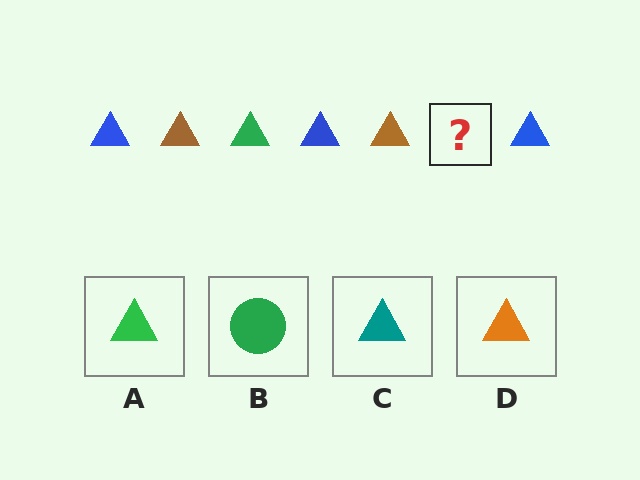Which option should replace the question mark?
Option A.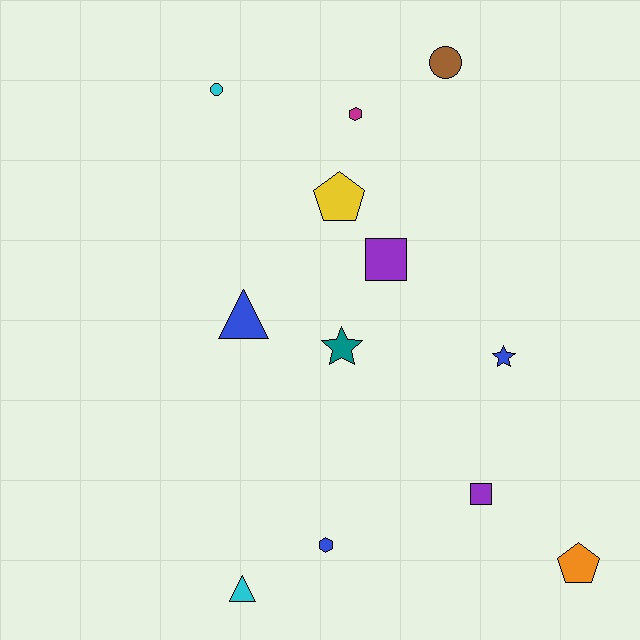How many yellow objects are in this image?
There is 1 yellow object.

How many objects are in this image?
There are 12 objects.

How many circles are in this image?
There are 2 circles.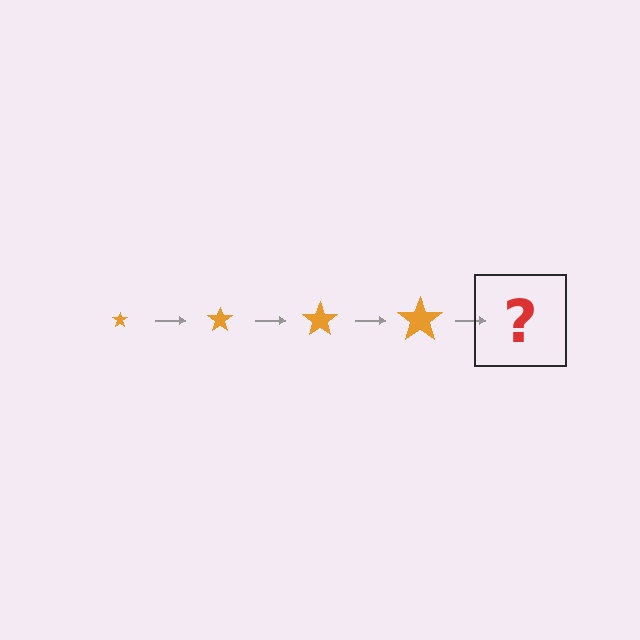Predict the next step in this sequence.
The next step is an orange star, larger than the previous one.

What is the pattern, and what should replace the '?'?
The pattern is that the star gets progressively larger each step. The '?' should be an orange star, larger than the previous one.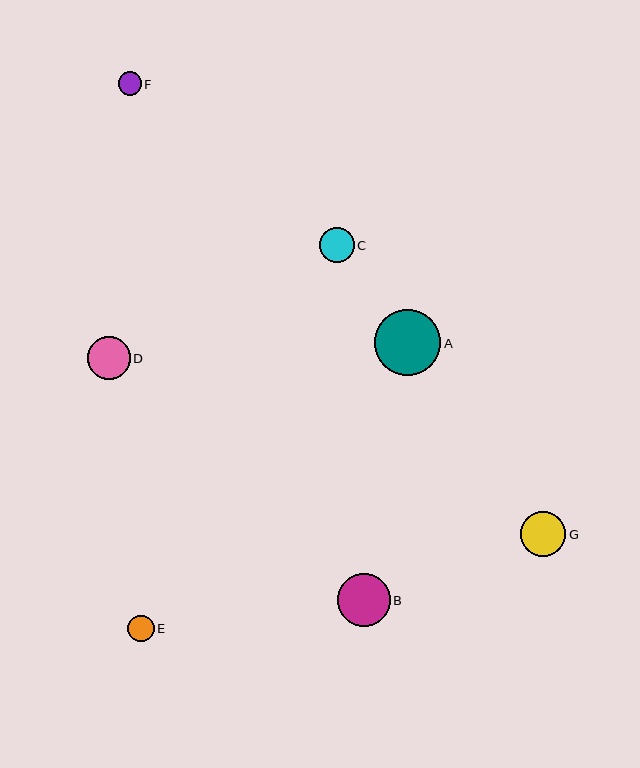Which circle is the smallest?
Circle F is the smallest with a size of approximately 23 pixels.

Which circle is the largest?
Circle A is the largest with a size of approximately 66 pixels.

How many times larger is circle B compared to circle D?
Circle B is approximately 1.2 times the size of circle D.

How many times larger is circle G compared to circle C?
Circle G is approximately 1.3 times the size of circle C.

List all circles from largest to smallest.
From largest to smallest: A, B, G, D, C, E, F.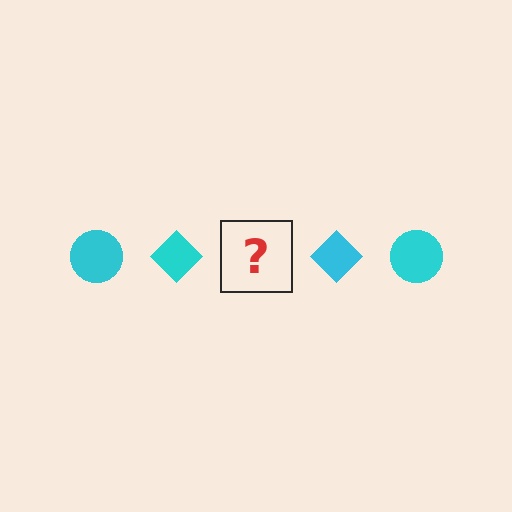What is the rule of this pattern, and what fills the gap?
The rule is that the pattern cycles through circle, diamond shapes in cyan. The gap should be filled with a cyan circle.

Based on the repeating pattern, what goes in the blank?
The blank should be a cyan circle.